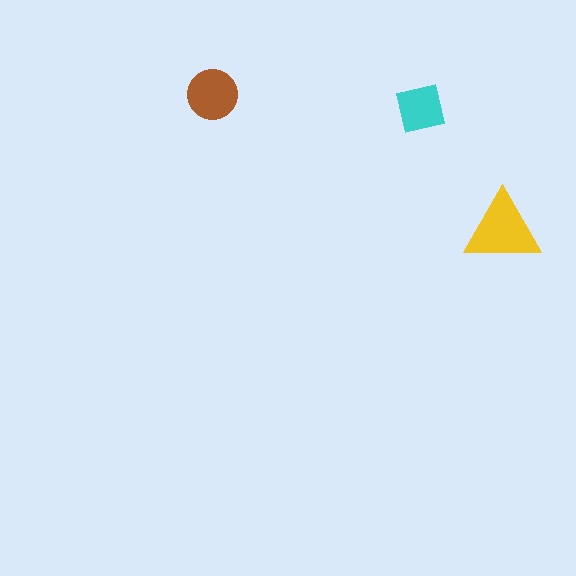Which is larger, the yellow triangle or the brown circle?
The yellow triangle.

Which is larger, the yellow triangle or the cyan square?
The yellow triangle.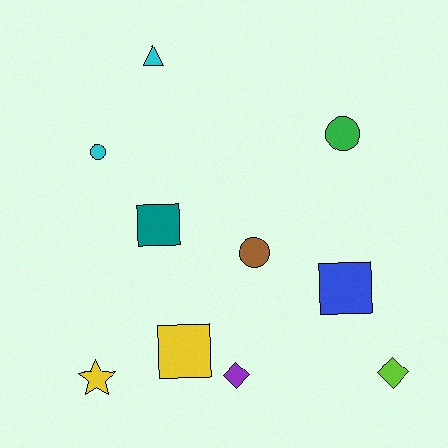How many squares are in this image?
There are 3 squares.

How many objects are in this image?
There are 10 objects.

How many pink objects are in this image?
There are no pink objects.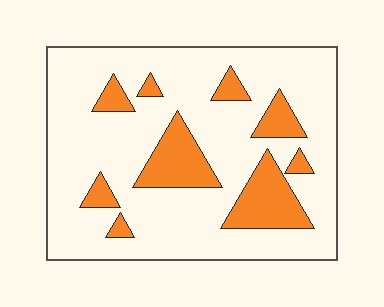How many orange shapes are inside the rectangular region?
9.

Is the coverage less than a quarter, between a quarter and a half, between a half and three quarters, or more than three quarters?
Less than a quarter.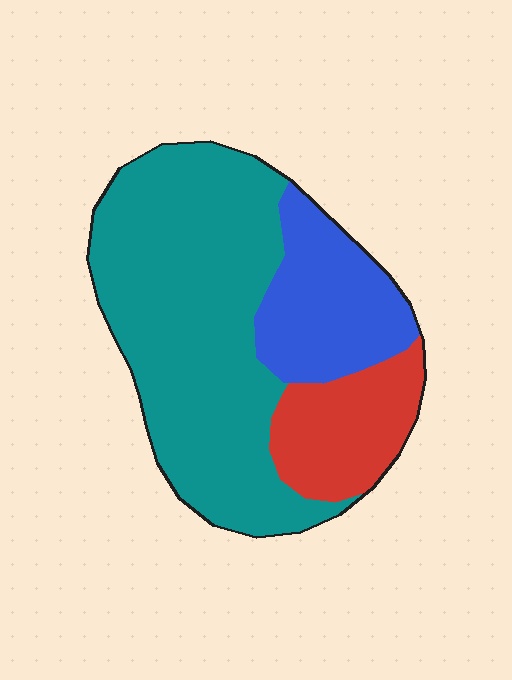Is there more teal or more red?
Teal.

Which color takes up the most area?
Teal, at roughly 60%.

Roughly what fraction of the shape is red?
Red covers 17% of the shape.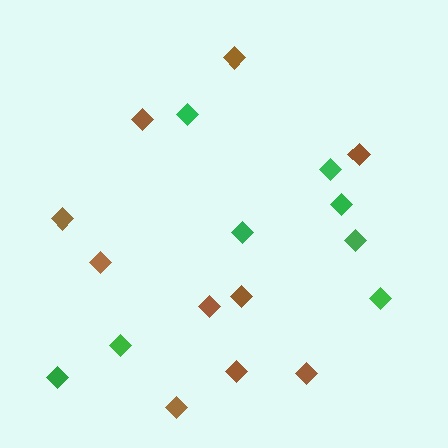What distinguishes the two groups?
There are 2 groups: one group of green diamonds (8) and one group of brown diamonds (10).